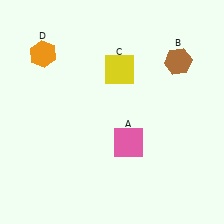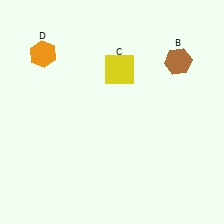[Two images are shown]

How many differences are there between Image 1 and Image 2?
There is 1 difference between the two images.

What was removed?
The pink square (A) was removed in Image 2.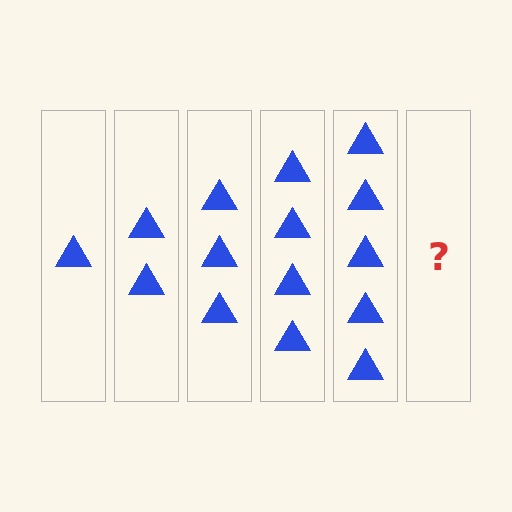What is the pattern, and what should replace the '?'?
The pattern is that each step adds one more triangle. The '?' should be 6 triangles.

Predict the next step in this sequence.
The next step is 6 triangles.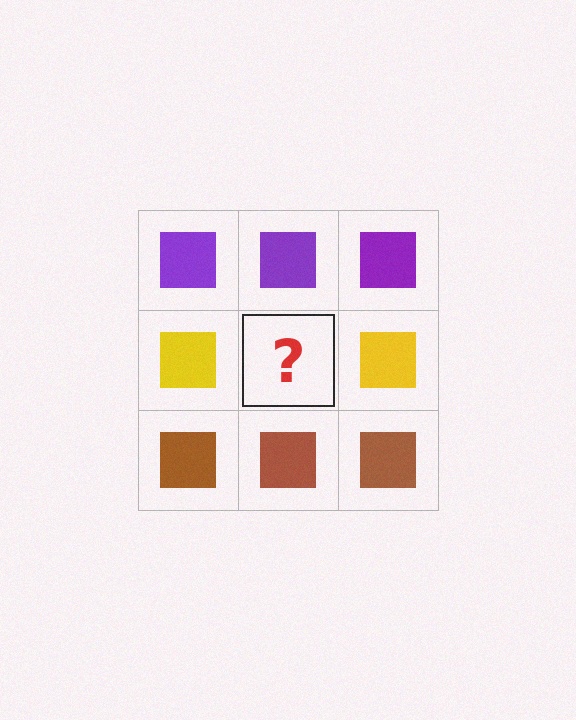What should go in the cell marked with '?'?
The missing cell should contain a yellow square.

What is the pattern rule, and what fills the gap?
The rule is that each row has a consistent color. The gap should be filled with a yellow square.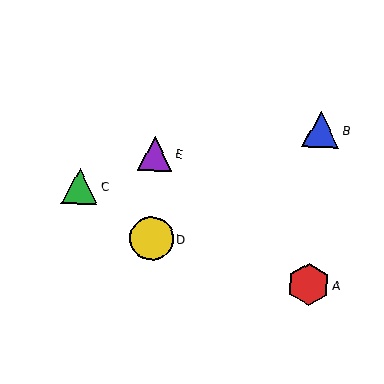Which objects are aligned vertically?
Objects D, E are aligned vertically.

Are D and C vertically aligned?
No, D is at x≈152 and C is at x≈80.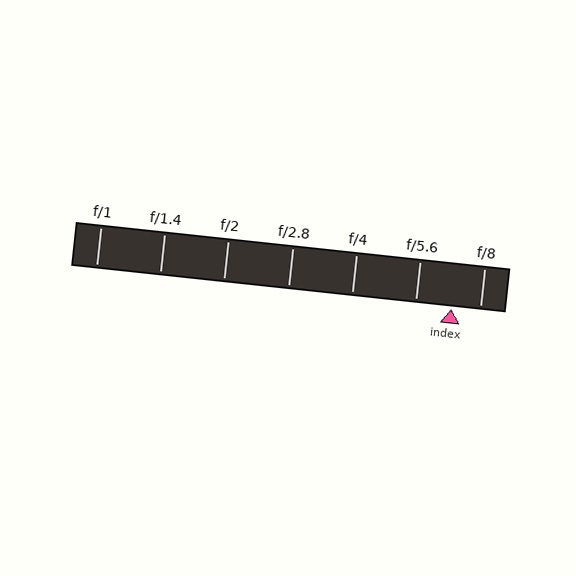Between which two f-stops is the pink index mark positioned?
The index mark is between f/5.6 and f/8.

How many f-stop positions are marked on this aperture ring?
There are 7 f-stop positions marked.